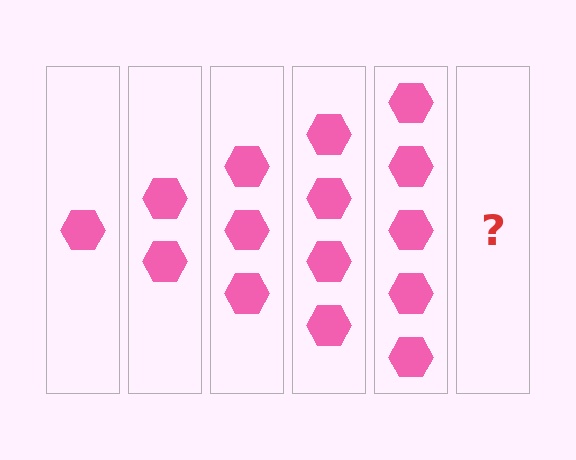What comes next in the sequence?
The next element should be 6 hexagons.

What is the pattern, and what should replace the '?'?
The pattern is that each step adds one more hexagon. The '?' should be 6 hexagons.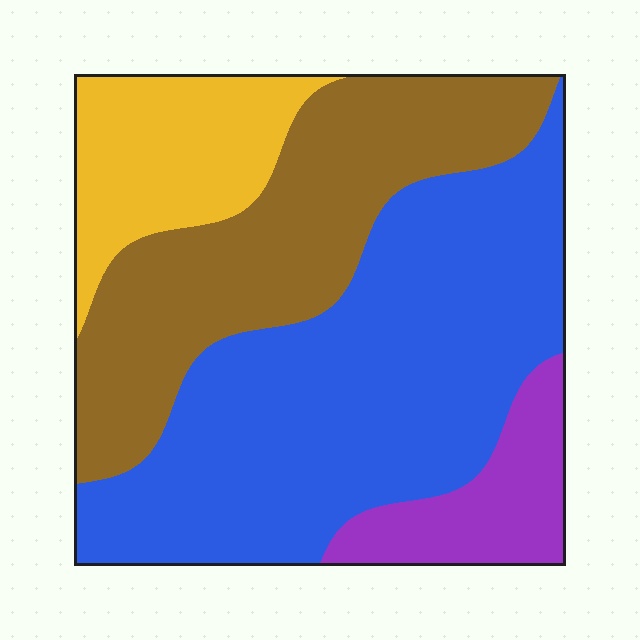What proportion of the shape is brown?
Brown covers about 30% of the shape.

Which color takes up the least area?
Purple, at roughly 10%.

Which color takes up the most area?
Blue, at roughly 45%.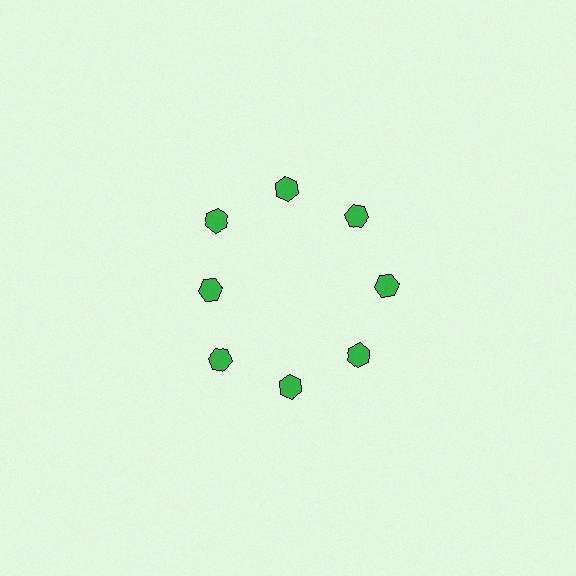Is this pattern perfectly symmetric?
No. The 8 green hexagons are arranged in a ring, but one element near the 9 o'clock position is pulled inward toward the center, breaking the 8-fold rotational symmetry.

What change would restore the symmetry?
The symmetry would be restored by moving it outward, back onto the ring so that all 8 hexagons sit at equal angles and equal distance from the center.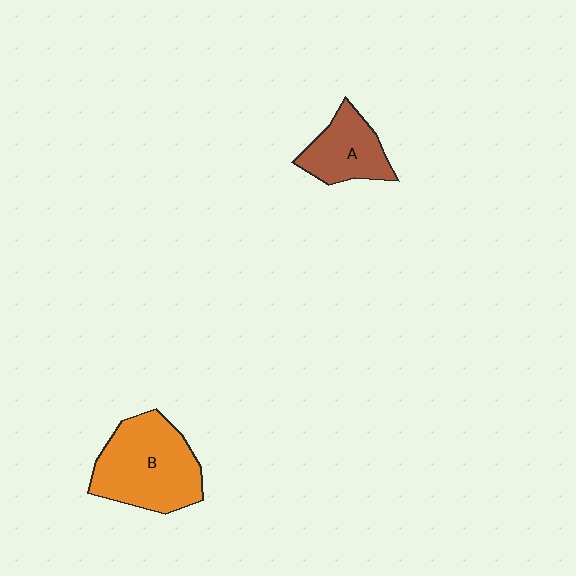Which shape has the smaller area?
Shape A (brown).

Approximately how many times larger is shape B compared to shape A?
Approximately 1.7 times.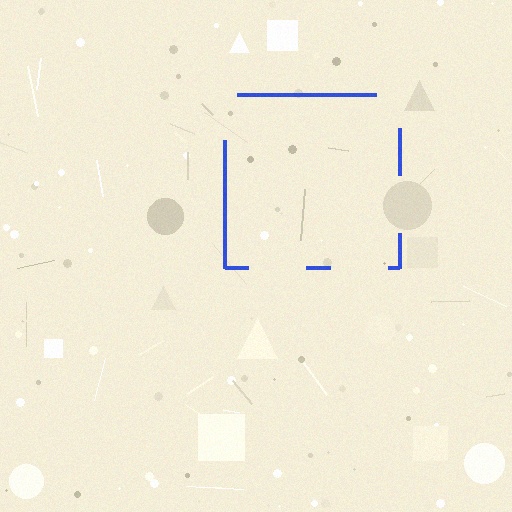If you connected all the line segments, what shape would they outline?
They would outline a square.